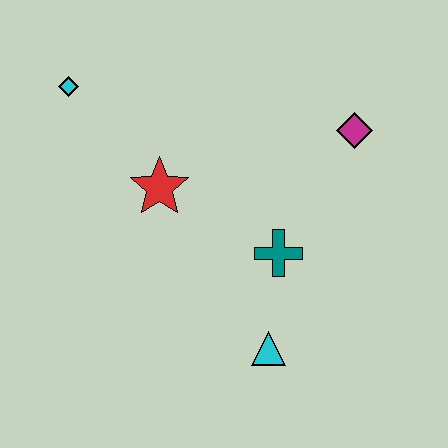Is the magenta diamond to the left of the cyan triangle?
No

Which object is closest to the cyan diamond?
The red star is closest to the cyan diamond.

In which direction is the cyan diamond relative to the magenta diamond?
The cyan diamond is to the left of the magenta diamond.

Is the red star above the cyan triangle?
Yes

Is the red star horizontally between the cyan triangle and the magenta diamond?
No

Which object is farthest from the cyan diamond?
The cyan triangle is farthest from the cyan diamond.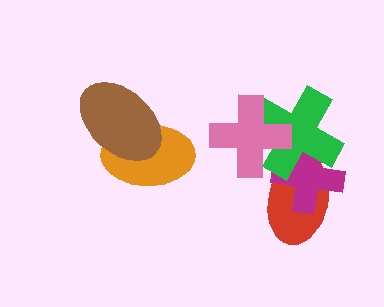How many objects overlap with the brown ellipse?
1 object overlaps with the brown ellipse.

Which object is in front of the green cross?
The pink cross is in front of the green cross.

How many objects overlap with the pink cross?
1 object overlaps with the pink cross.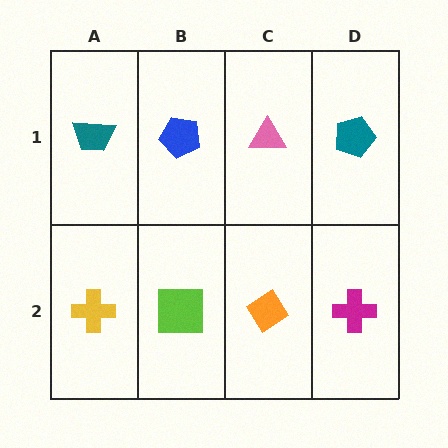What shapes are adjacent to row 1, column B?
A lime square (row 2, column B), a teal trapezoid (row 1, column A), a pink triangle (row 1, column C).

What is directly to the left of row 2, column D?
An orange diamond.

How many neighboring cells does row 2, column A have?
2.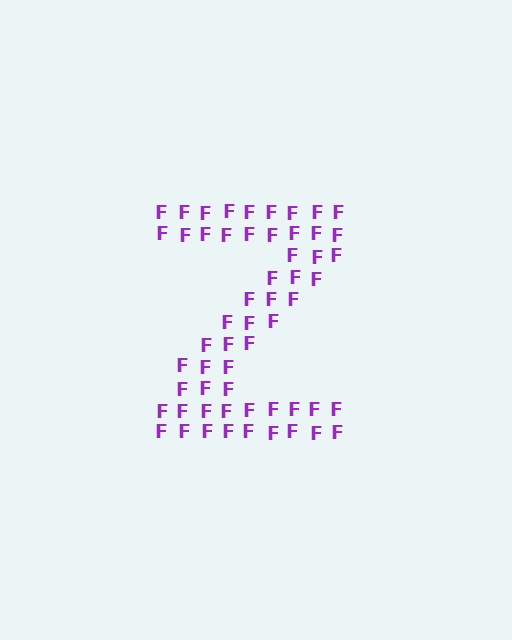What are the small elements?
The small elements are letter F's.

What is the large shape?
The large shape is the letter Z.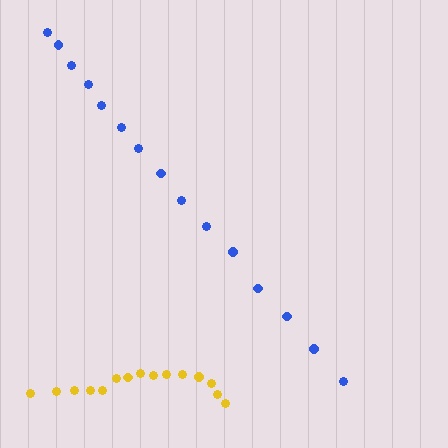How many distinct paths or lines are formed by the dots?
There are 2 distinct paths.